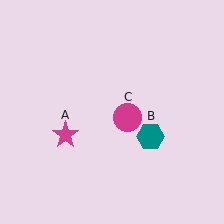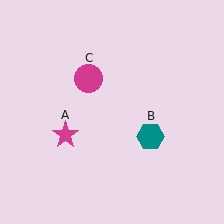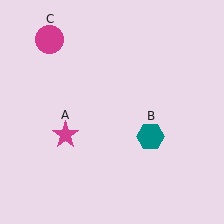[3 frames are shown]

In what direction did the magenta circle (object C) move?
The magenta circle (object C) moved up and to the left.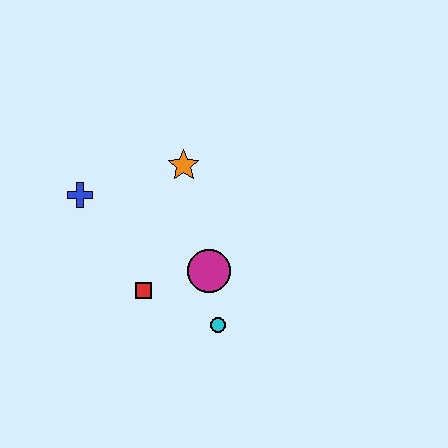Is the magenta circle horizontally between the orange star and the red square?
No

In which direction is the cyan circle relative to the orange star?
The cyan circle is below the orange star.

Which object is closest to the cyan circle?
The magenta circle is closest to the cyan circle.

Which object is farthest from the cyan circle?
The blue cross is farthest from the cyan circle.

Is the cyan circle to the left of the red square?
No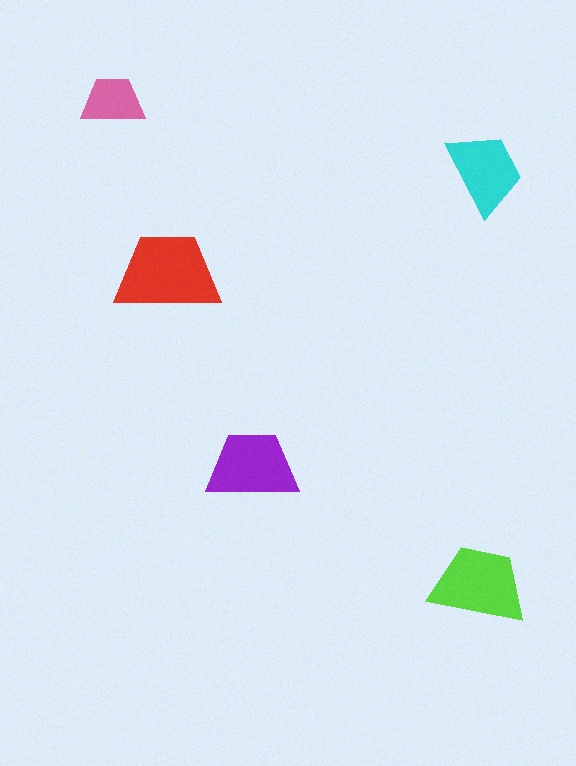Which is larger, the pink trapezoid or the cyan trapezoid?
The cyan one.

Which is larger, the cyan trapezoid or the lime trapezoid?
The lime one.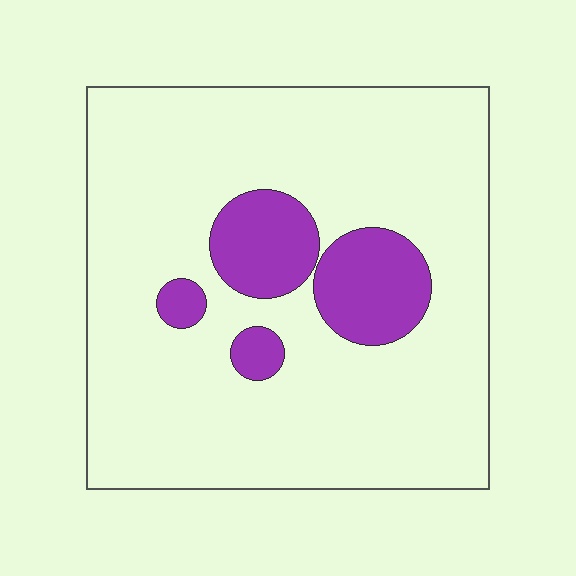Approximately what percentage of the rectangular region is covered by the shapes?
Approximately 15%.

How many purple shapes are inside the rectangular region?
4.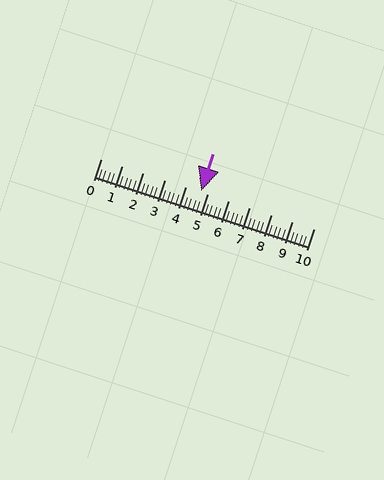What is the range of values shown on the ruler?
The ruler shows values from 0 to 10.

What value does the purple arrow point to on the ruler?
The purple arrow points to approximately 4.7.